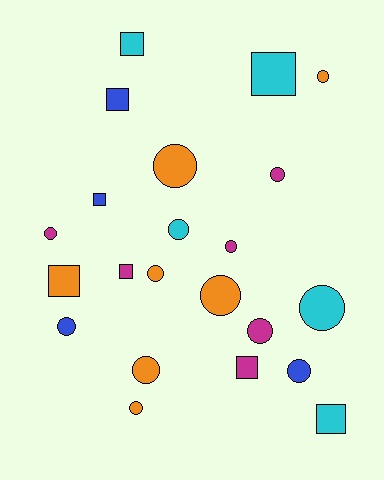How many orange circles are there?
There are 6 orange circles.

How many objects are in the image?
There are 22 objects.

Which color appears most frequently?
Orange, with 7 objects.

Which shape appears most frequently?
Circle, with 14 objects.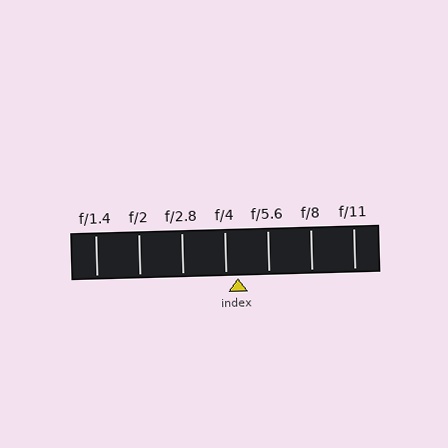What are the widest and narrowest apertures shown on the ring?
The widest aperture shown is f/1.4 and the narrowest is f/11.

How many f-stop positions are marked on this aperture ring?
There are 7 f-stop positions marked.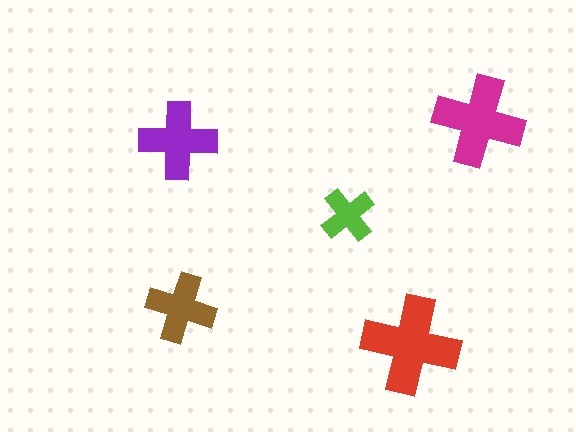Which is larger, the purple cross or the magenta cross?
The magenta one.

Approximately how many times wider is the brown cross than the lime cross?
About 1.5 times wider.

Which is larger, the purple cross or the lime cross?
The purple one.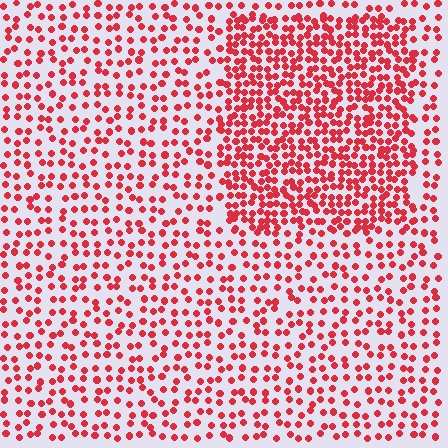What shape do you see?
I see a rectangle.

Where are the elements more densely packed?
The elements are more densely packed inside the rectangle boundary.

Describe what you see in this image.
The image contains small red elements arranged at two different densities. A rectangle-shaped region is visible where the elements are more densely packed than the surrounding area.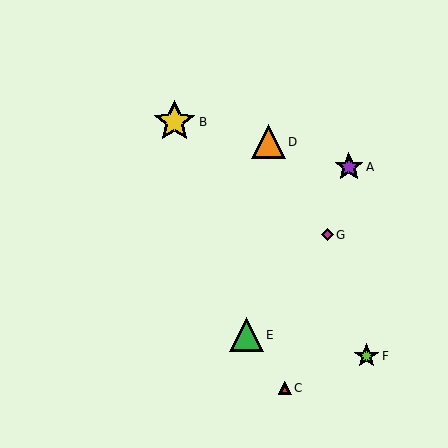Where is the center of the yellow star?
The center of the yellow star is at (175, 122).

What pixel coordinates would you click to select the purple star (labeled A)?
Click at (349, 167) to select the purple star A.